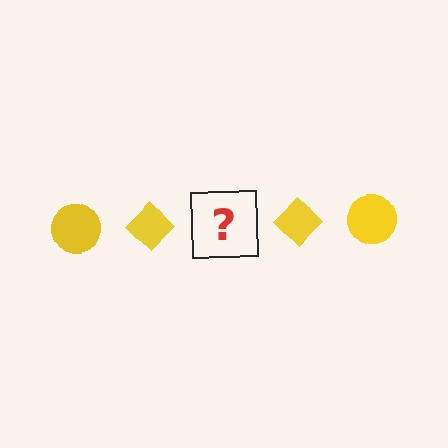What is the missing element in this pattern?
The missing element is a yellow circle.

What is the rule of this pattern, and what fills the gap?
The rule is that the pattern cycles through circle, diamond shapes in yellow. The gap should be filled with a yellow circle.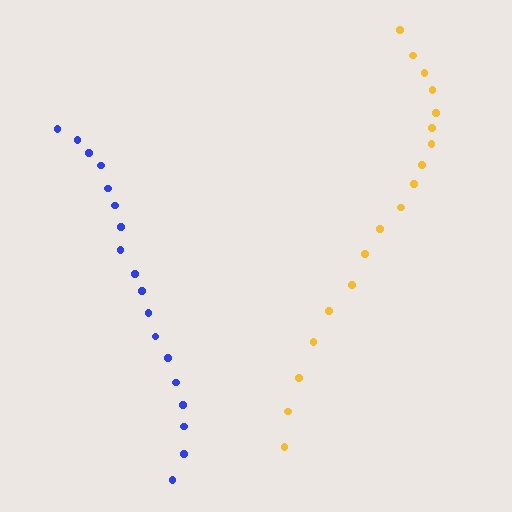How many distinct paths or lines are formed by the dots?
There are 2 distinct paths.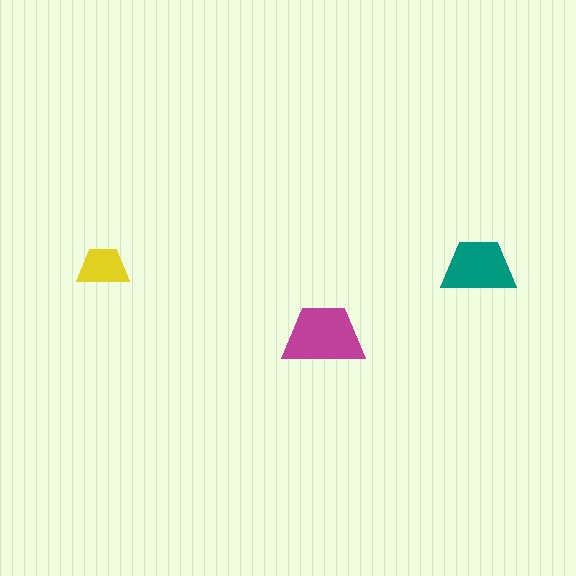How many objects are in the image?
There are 3 objects in the image.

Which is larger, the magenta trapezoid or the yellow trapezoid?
The magenta one.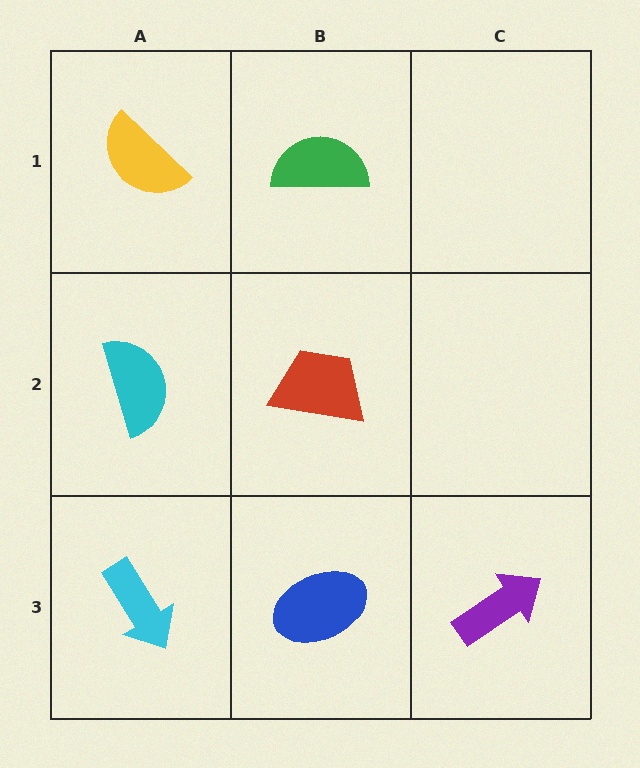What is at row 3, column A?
A cyan arrow.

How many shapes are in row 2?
2 shapes.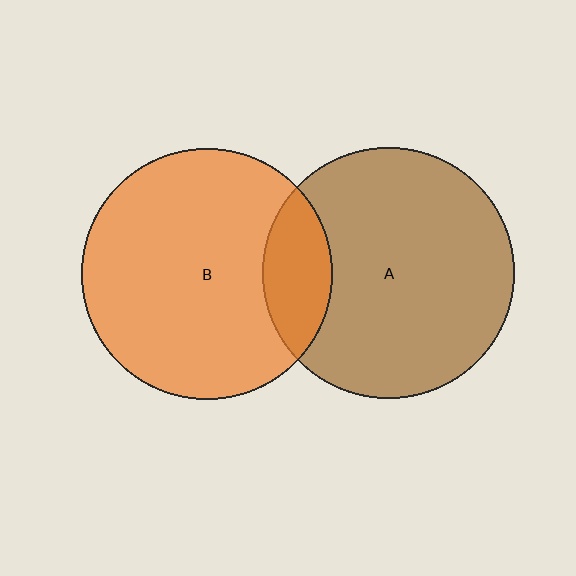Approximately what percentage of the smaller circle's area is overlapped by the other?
Approximately 15%.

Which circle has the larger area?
Circle A (brown).